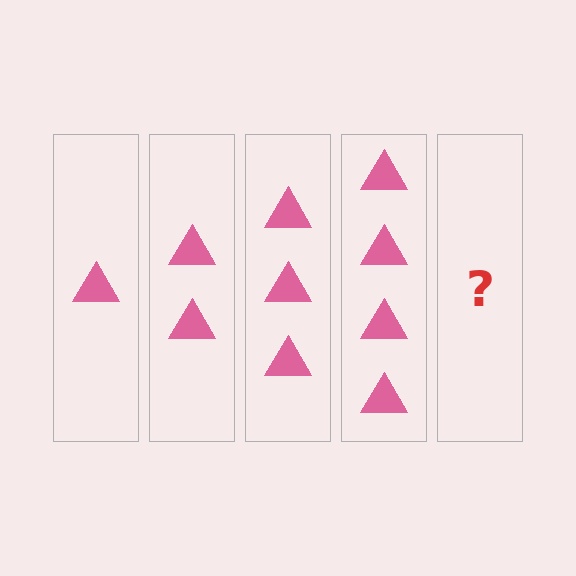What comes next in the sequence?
The next element should be 5 triangles.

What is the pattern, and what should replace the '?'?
The pattern is that each step adds one more triangle. The '?' should be 5 triangles.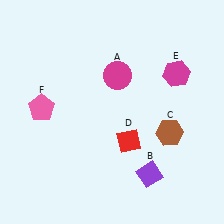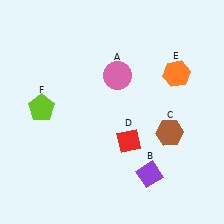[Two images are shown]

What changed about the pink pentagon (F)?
In Image 1, F is pink. In Image 2, it changed to lime.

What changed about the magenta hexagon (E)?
In Image 1, E is magenta. In Image 2, it changed to orange.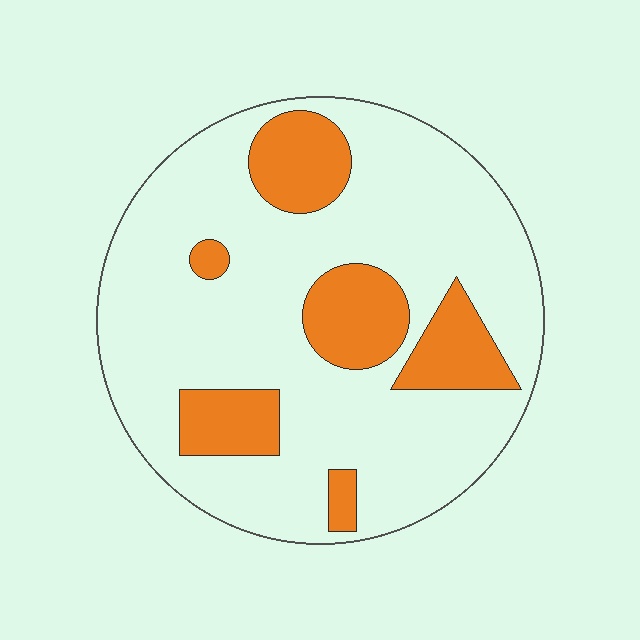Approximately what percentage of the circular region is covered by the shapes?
Approximately 20%.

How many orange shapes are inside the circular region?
6.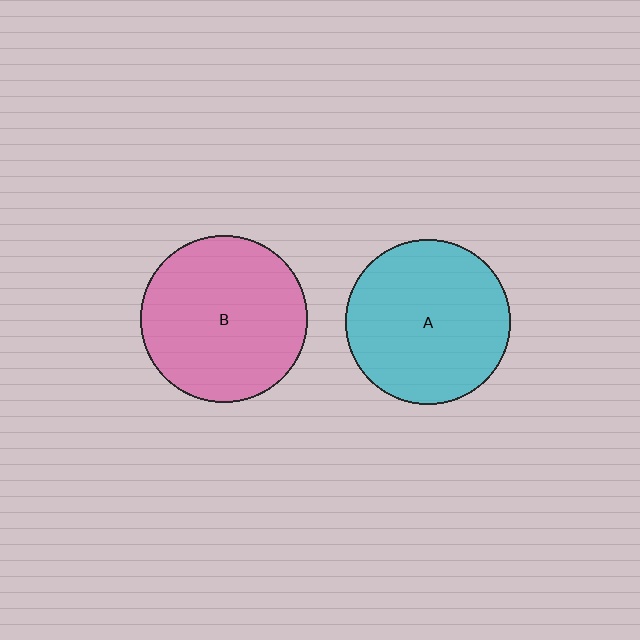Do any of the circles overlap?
No, none of the circles overlap.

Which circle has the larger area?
Circle B (pink).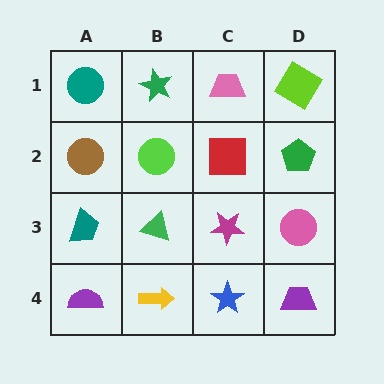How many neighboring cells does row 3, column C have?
4.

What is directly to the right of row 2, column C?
A green pentagon.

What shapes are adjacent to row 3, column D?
A green pentagon (row 2, column D), a purple trapezoid (row 4, column D), a magenta star (row 3, column C).